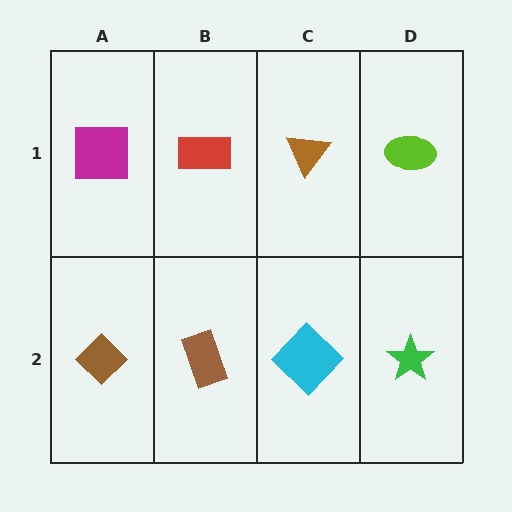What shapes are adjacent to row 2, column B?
A red rectangle (row 1, column B), a brown diamond (row 2, column A), a cyan diamond (row 2, column C).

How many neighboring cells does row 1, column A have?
2.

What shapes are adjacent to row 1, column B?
A brown rectangle (row 2, column B), a magenta square (row 1, column A), a brown triangle (row 1, column C).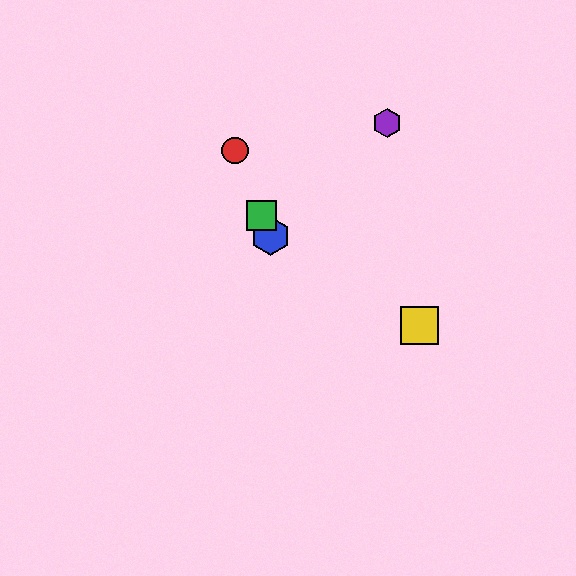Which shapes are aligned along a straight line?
The red circle, the blue hexagon, the green square are aligned along a straight line.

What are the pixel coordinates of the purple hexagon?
The purple hexagon is at (387, 123).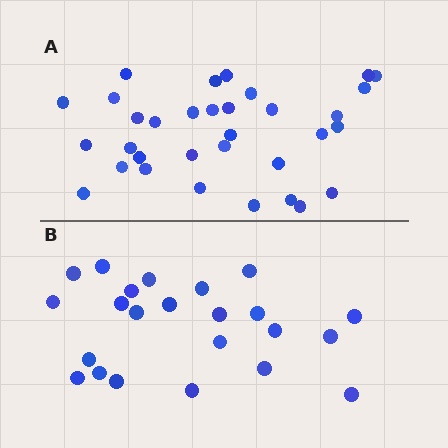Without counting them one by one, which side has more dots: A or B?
Region A (the top region) has more dots.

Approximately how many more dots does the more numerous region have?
Region A has roughly 10 or so more dots than region B.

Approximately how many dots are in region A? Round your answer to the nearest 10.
About 30 dots. (The exact count is 33, which rounds to 30.)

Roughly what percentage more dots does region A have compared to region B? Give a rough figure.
About 45% more.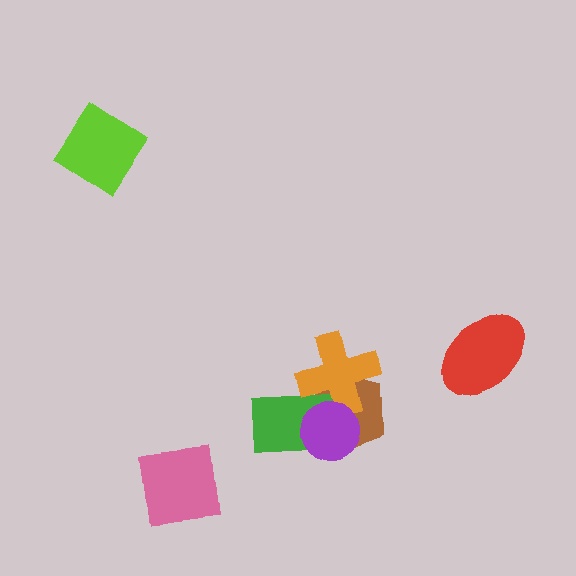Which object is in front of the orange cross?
The purple circle is in front of the orange cross.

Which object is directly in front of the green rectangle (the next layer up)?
The orange cross is directly in front of the green rectangle.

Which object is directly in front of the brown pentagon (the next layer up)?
The green rectangle is directly in front of the brown pentagon.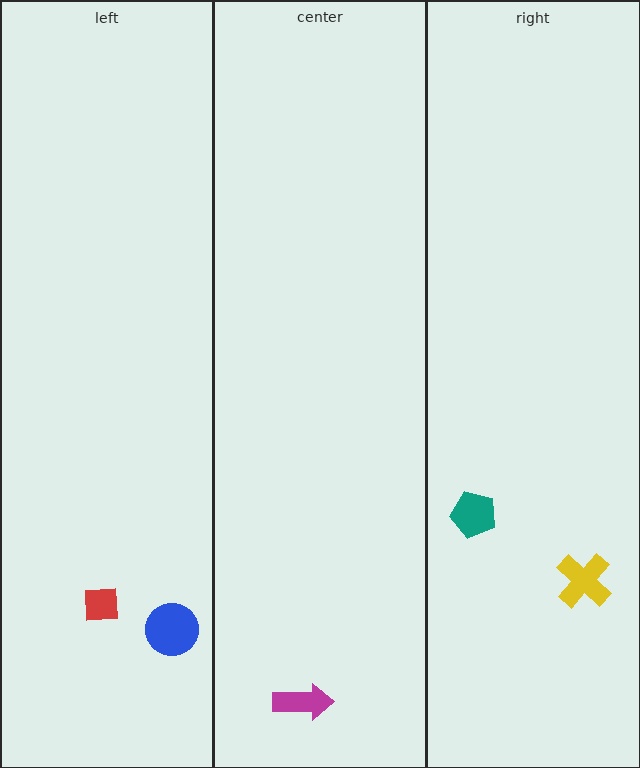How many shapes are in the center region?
1.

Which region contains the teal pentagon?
The right region.